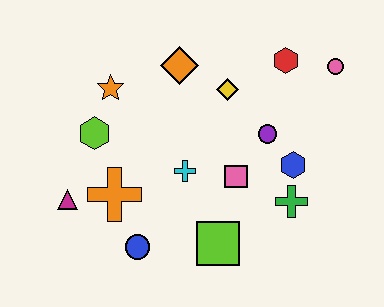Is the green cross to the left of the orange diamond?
No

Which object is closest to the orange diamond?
The yellow diamond is closest to the orange diamond.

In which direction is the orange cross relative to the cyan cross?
The orange cross is to the left of the cyan cross.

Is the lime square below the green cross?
Yes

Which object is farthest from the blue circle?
The pink circle is farthest from the blue circle.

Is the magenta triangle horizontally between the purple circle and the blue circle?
No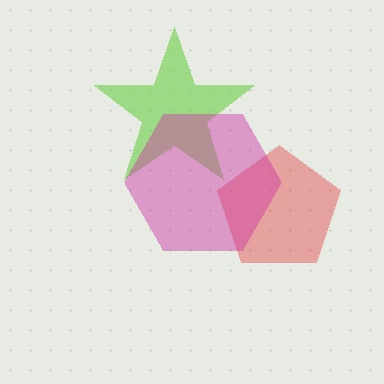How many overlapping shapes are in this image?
There are 3 overlapping shapes in the image.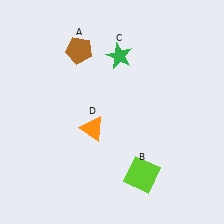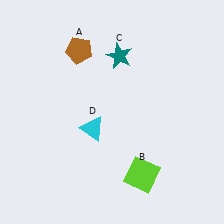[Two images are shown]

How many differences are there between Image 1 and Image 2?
There are 2 differences between the two images.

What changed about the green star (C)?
In Image 1, C is green. In Image 2, it changed to teal.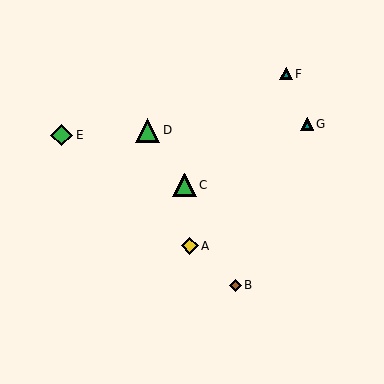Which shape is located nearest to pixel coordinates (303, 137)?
The teal triangle (labeled G) at (307, 124) is nearest to that location.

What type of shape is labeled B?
Shape B is a brown diamond.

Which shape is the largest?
The green triangle (labeled D) is the largest.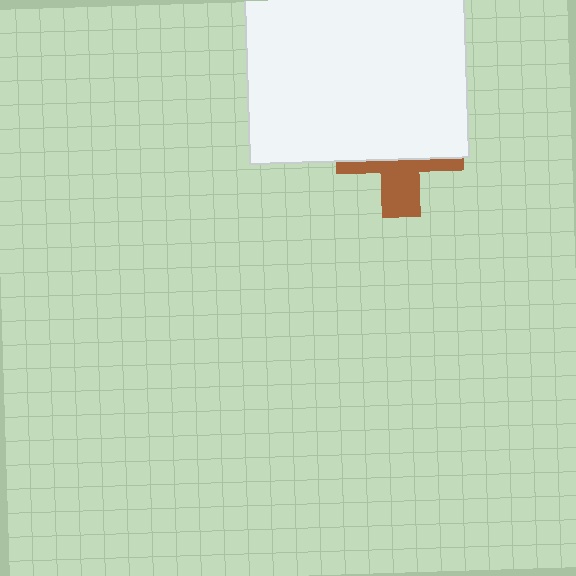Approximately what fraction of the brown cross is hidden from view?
Roughly 60% of the brown cross is hidden behind the white rectangle.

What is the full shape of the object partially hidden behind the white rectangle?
The partially hidden object is a brown cross.